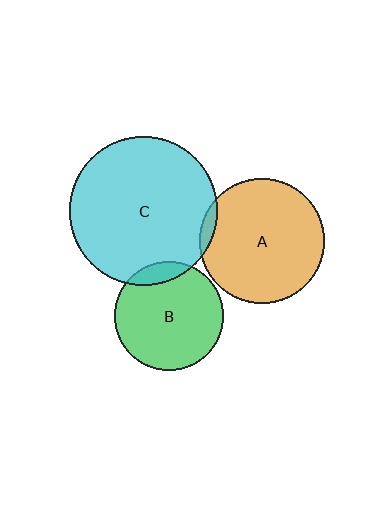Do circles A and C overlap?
Yes.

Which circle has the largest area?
Circle C (cyan).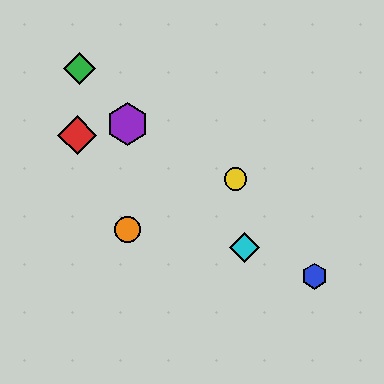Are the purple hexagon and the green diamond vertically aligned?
No, the purple hexagon is at x≈128 and the green diamond is at x≈79.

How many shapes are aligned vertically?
2 shapes (the purple hexagon, the orange circle) are aligned vertically.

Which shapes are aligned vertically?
The purple hexagon, the orange circle are aligned vertically.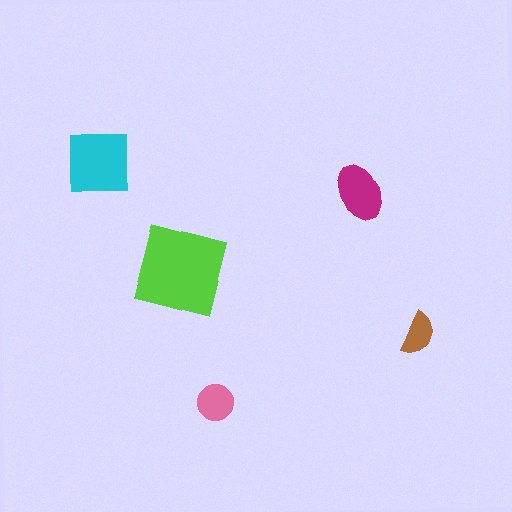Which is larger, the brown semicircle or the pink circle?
The pink circle.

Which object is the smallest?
The brown semicircle.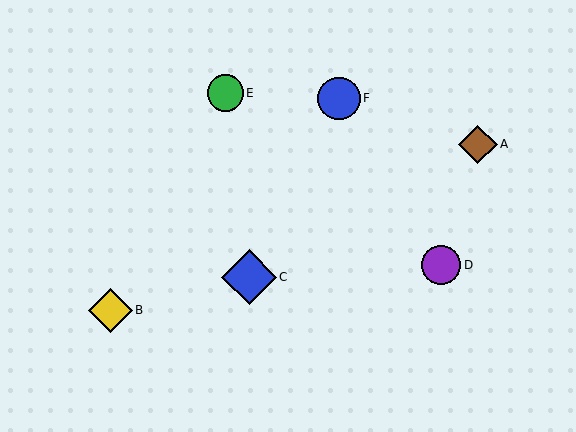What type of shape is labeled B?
Shape B is a yellow diamond.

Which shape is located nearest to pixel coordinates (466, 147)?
The brown diamond (labeled A) at (478, 144) is nearest to that location.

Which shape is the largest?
The blue diamond (labeled C) is the largest.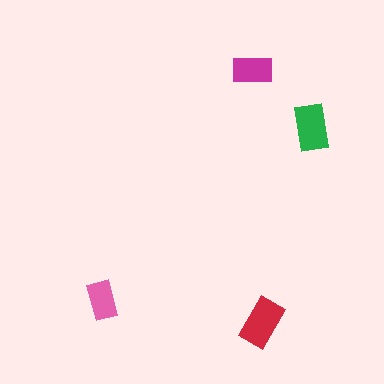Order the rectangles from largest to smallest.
the red one, the green one, the magenta one, the pink one.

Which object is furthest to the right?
The green rectangle is rightmost.